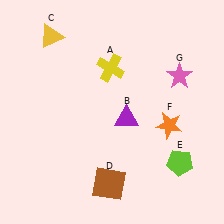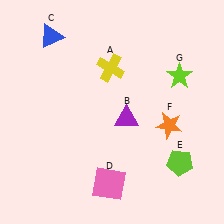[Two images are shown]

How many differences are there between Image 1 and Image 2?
There are 3 differences between the two images.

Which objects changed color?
C changed from yellow to blue. D changed from brown to pink. G changed from pink to lime.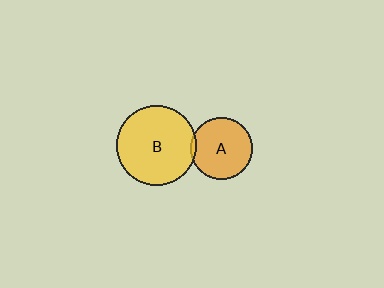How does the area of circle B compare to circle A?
Approximately 1.7 times.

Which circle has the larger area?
Circle B (yellow).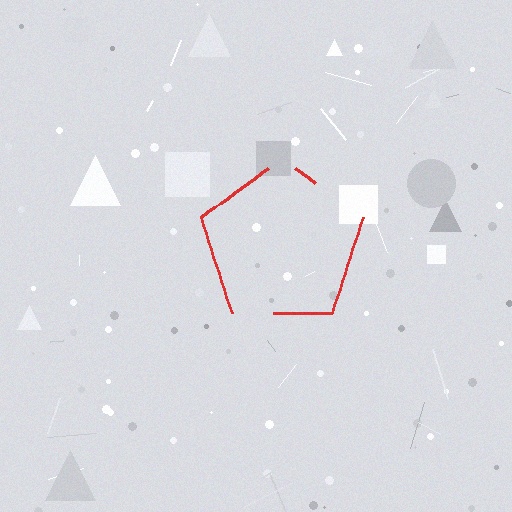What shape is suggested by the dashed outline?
The dashed outline suggests a pentagon.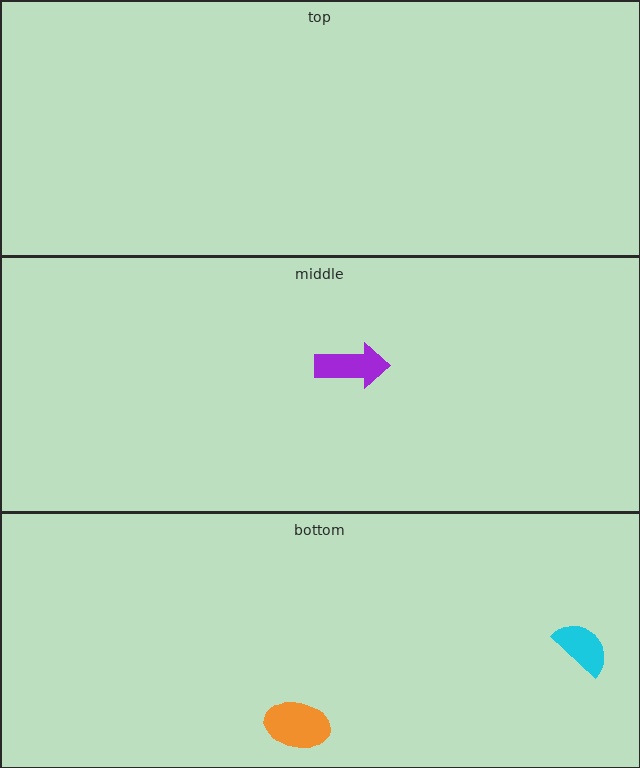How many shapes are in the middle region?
1.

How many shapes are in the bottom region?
2.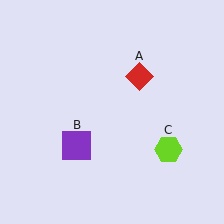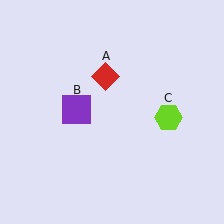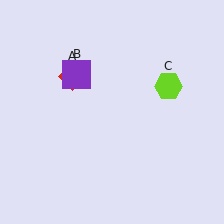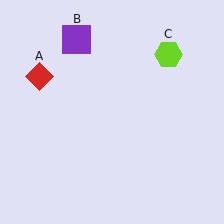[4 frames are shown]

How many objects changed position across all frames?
3 objects changed position: red diamond (object A), purple square (object B), lime hexagon (object C).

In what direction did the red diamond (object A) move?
The red diamond (object A) moved left.